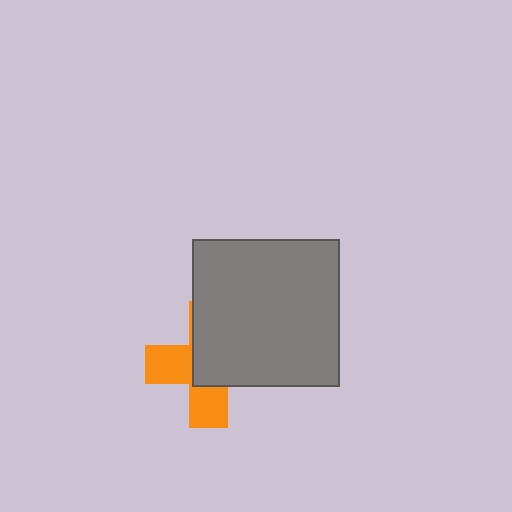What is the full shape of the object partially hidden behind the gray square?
The partially hidden object is an orange cross.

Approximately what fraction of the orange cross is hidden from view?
Roughly 59% of the orange cross is hidden behind the gray square.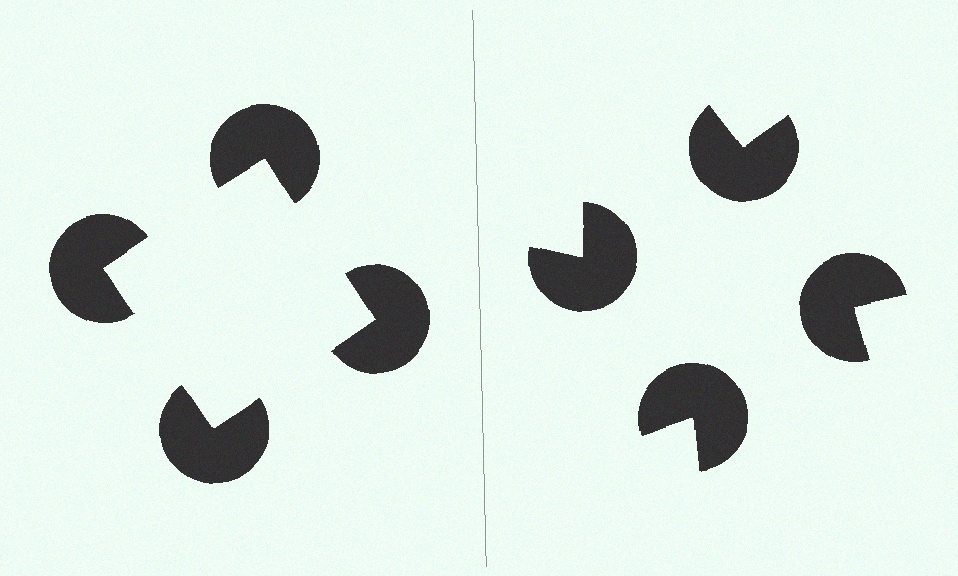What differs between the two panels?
The pac-man discs are positioned identically on both sides; only the wedge orientations differ. On the left they align to a square; on the right they are misaligned.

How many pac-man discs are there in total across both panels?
8 — 4 on each side.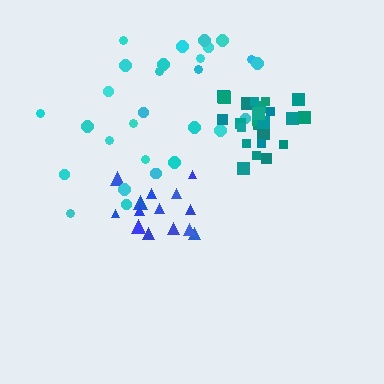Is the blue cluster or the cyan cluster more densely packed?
Blue.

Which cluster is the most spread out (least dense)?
Cyan.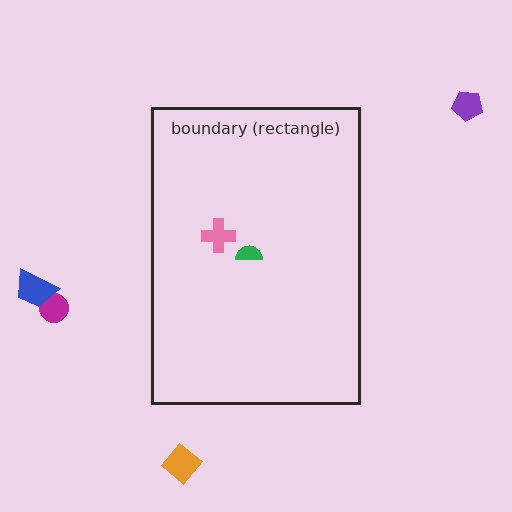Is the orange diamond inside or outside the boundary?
Outside.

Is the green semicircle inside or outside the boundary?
Inside.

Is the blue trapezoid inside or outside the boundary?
Outside.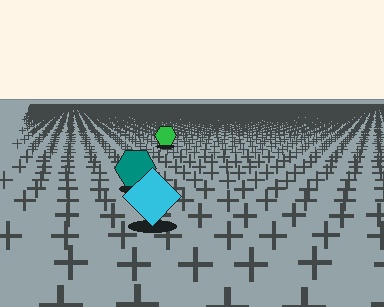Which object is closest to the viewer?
The cyan diamond is closest. The texture marks near it are larger and more spread out.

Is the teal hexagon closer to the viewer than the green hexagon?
Yes. The teal hexagon is closer — you can tell from the texture gradient: the ground texture is coarser near it.